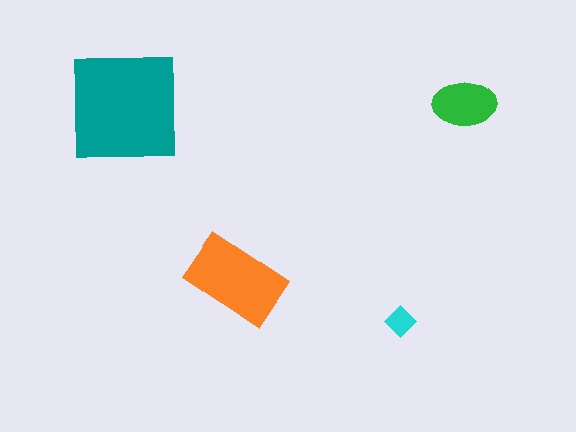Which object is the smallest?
The cyan diamond.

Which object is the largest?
The teal square.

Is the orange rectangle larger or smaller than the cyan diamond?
Larger.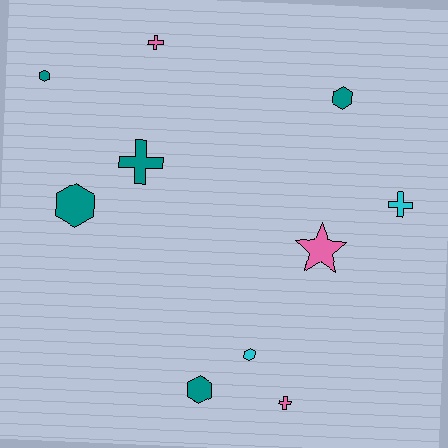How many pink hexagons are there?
There are no pink hexagons.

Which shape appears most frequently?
Hexagon, with 5 objects.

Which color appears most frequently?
Teal, with 5 objects.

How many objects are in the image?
There are 10 objects.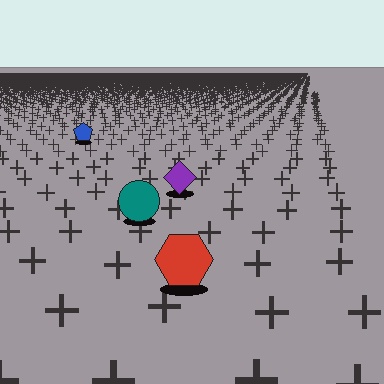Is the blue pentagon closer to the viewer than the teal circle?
No. The teal circle is closer — you can tell from the texture gradient: the ground texture is coarser near it.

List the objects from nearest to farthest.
From nearest to farthest: the red hexagon, the teal circle, the purple diamond, the blue pentagon.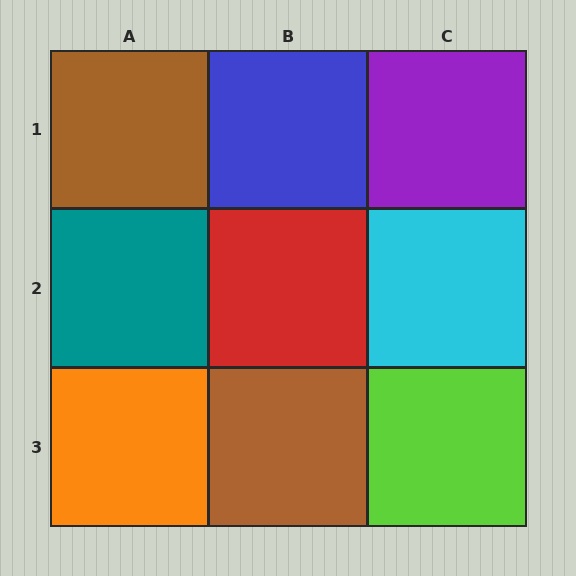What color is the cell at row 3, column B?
Brown.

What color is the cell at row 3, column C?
Lime.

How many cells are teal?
1 cell is teal.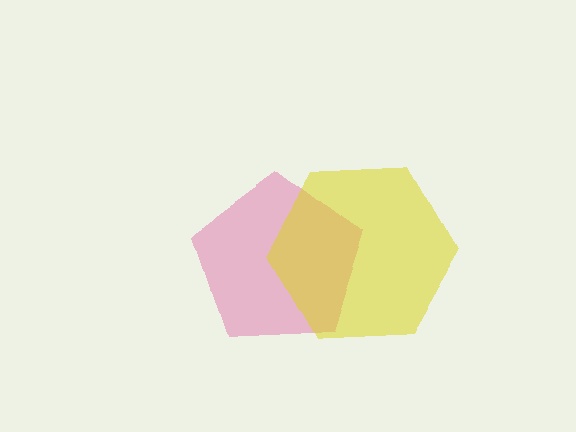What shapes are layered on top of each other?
The layered shapes are: a pink pentagon, a yellow hexagon.